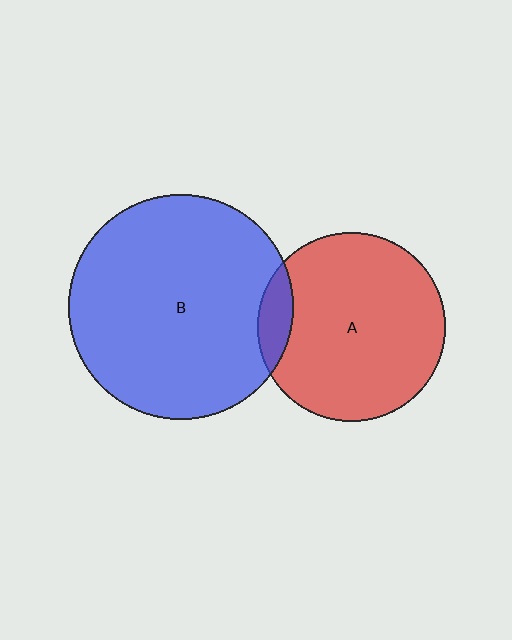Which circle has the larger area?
Circle B (blue).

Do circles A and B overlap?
Yes.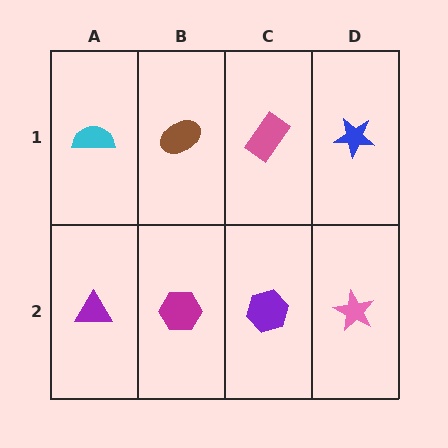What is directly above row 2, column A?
A cyan semicircle.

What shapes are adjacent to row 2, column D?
A blue star (row 1, column D), a purple hexagon (row 2, column C).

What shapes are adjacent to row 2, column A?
A cyan semicircle (row 1, column A), a magenta hexagon (row 2, column B).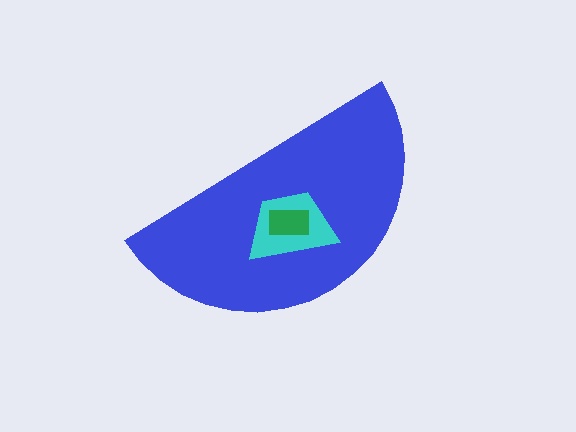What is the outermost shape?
The blue semicircle.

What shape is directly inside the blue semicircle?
The cyan trapezoid.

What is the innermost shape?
The green rectangle.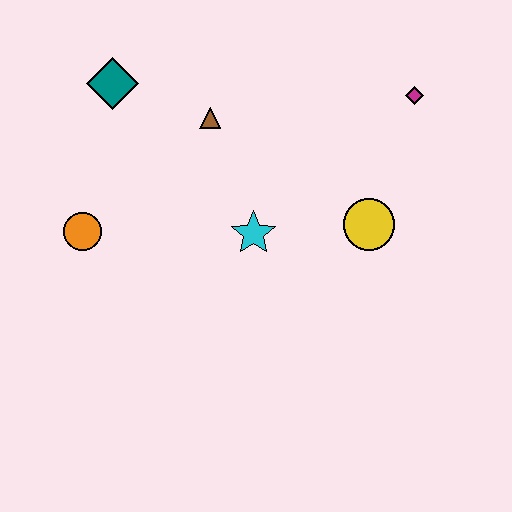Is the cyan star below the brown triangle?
Yes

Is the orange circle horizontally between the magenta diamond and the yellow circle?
No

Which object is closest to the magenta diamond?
The yellow circle is closest to the magenta diamond.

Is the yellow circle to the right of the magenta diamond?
No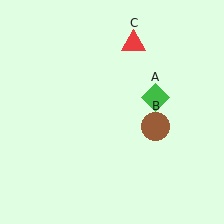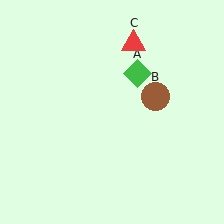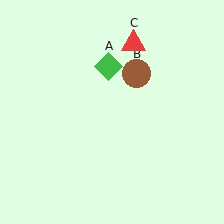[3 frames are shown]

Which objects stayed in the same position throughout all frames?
Red triangle (object C) remained stationary.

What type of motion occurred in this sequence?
The green diamond (object A), brown circle (object B) rotated counterclockwise around the center of the scene.